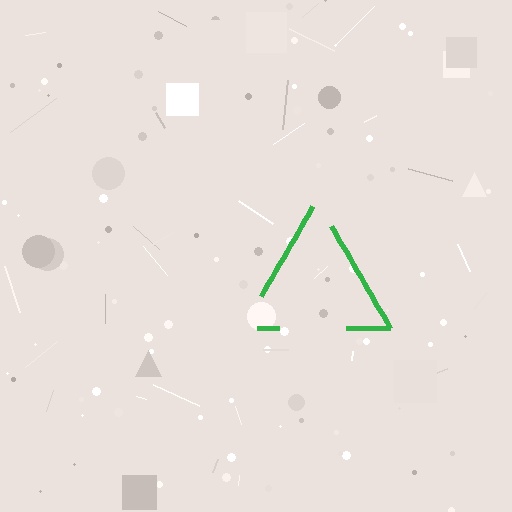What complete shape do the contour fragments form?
The contour fragments form a triangle.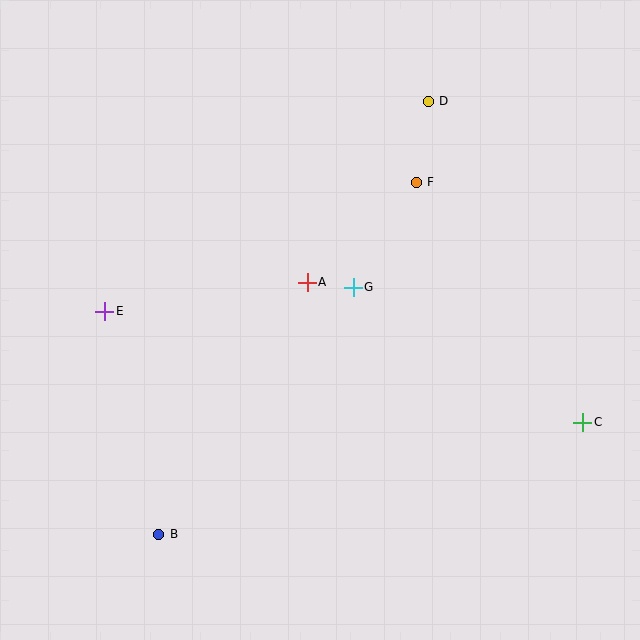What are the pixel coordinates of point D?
Point D is at (428, 101).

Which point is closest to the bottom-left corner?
Point B is closest to the bottom-left corner.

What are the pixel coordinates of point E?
Point E is at (105, 311).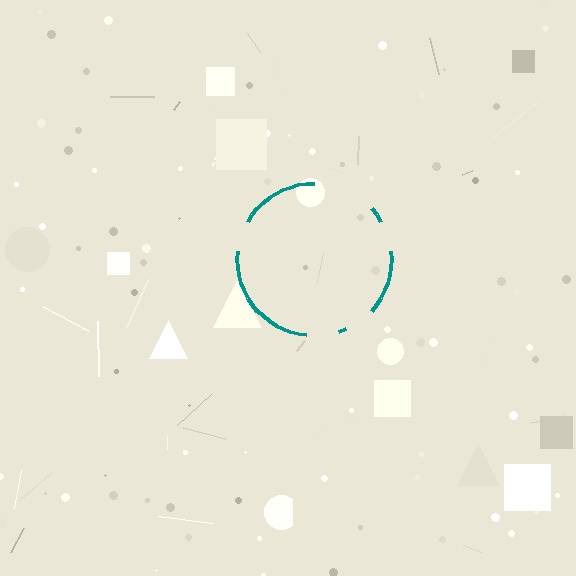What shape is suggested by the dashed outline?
The dashed outline suggests a circle.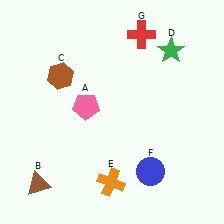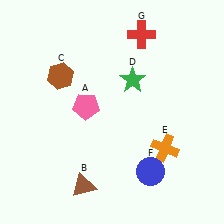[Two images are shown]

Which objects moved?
The objects that moved are: the brown triangle (B), the green star (D), the orange cross (E).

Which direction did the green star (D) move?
The green star (D) moved left.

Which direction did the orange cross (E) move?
The orange cross (E) moved right.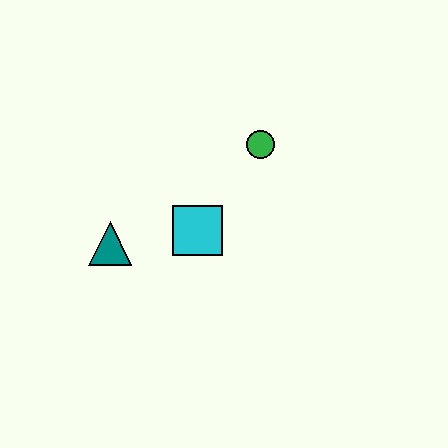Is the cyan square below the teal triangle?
No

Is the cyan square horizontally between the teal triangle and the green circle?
Yes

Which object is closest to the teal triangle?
The cyan square is closest to the teal triangle.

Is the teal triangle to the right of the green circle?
No